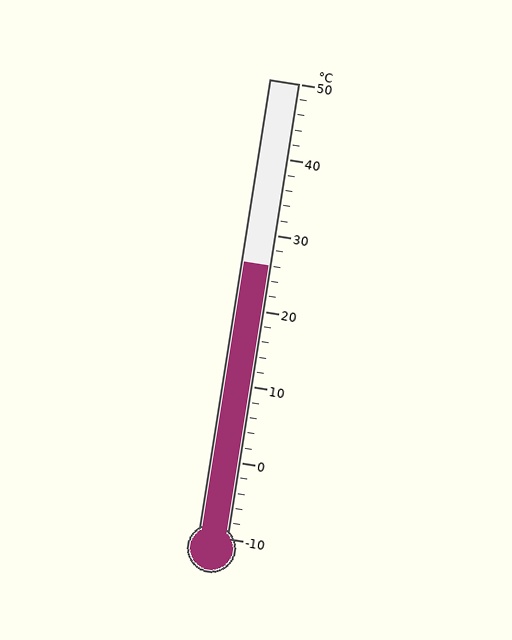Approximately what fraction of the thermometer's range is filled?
The thermometer is filled to approximately 60% of its range.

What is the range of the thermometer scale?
The thermometer scale ranges from -10°C to 50°C.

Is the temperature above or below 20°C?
The temperature is above 20°C.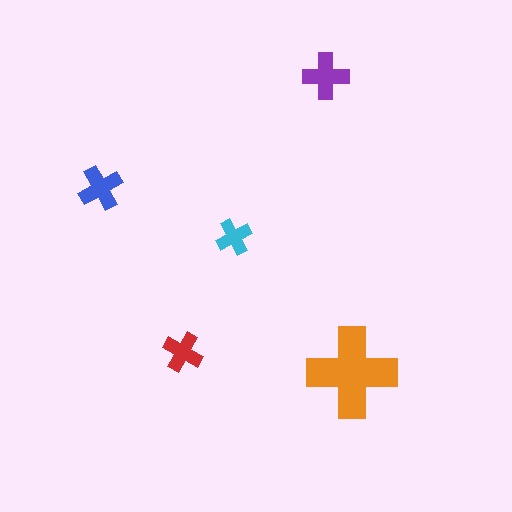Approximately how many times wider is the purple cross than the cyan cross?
About 1.5 times wider.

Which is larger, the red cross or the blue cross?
The blue one.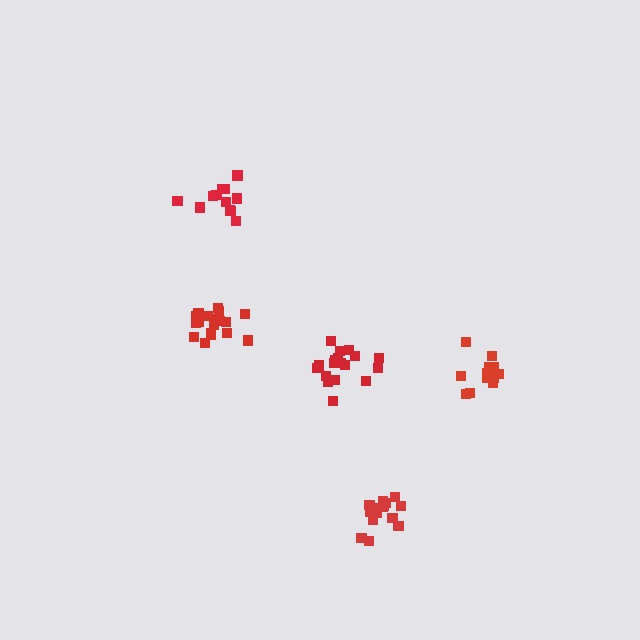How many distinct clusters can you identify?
There are 5 distinct clusters.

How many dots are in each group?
Group 1: 15 dots, Group 2: 13 dots, Group 3: 13 dots, Group 4: 19 dots, Group 5: 19 dots (79 total).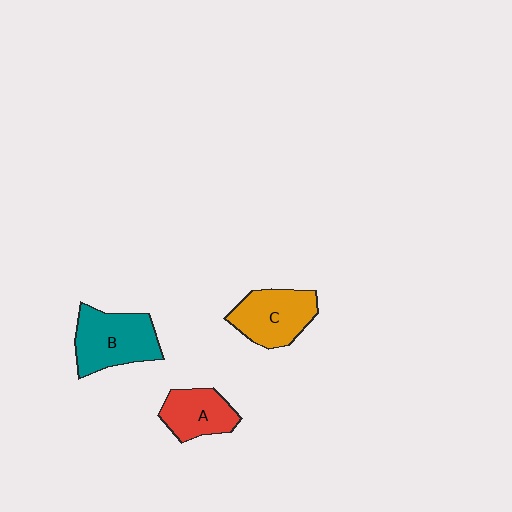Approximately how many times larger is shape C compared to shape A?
Approximately 1.3 times.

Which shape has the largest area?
Shape B (teal).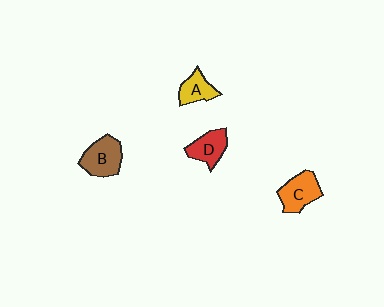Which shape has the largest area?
Shape B (brown).